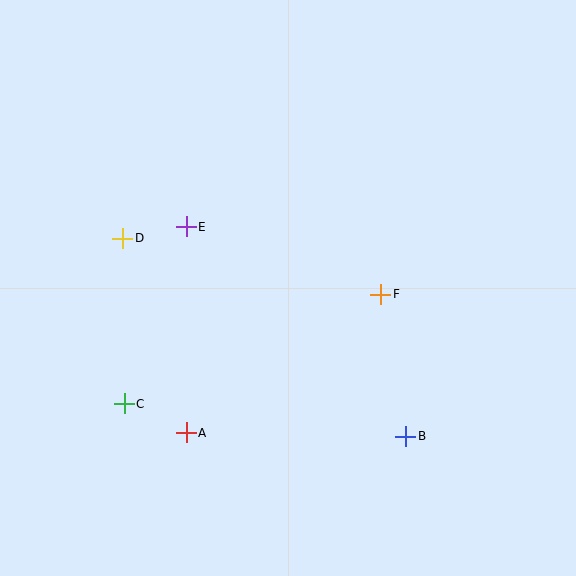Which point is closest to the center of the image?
Point F at (381, 294) is closest to the center.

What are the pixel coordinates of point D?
Point D is at (123, 238).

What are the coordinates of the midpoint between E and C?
The midpoint between E and C is at (155, 315).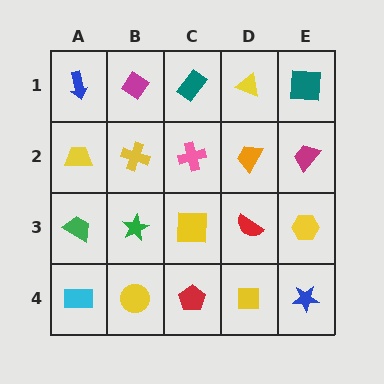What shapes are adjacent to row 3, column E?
A magenta trapezoid (row 2, column E), a blue star (row 4, column E), a red semicircle (row 3, column D).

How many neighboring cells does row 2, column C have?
4.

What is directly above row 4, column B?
A green star.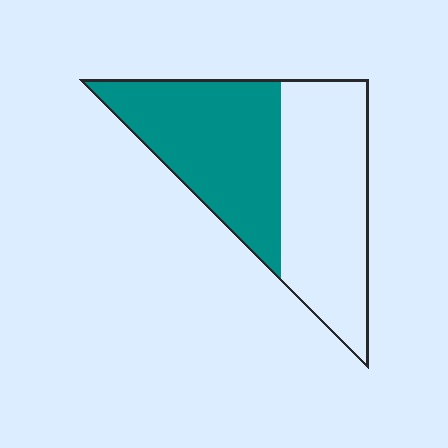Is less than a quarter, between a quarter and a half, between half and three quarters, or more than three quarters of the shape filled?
Between a quarter and a half.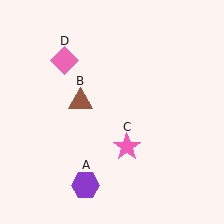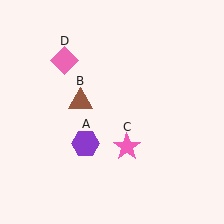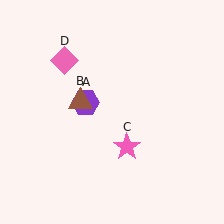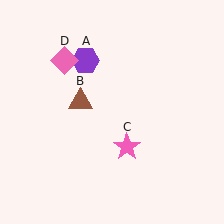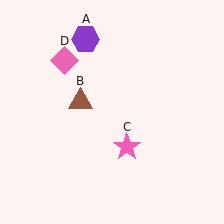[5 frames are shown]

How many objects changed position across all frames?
1 object changed position: purple hexagon (object A).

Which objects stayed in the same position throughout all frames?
Brown triangle (object B) and pink star (object C) and pink diamond (object D) remained stationary.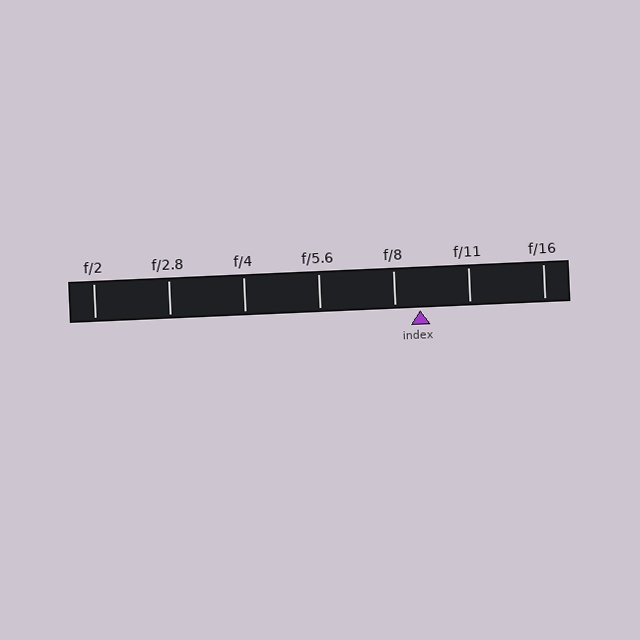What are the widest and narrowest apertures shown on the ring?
The widest aperture shown is f/2 and the narrowest is f/16.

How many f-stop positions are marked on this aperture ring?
There are 7 f-stop positions marked.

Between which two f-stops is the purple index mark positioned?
The index mark is between f/8 and f/11.